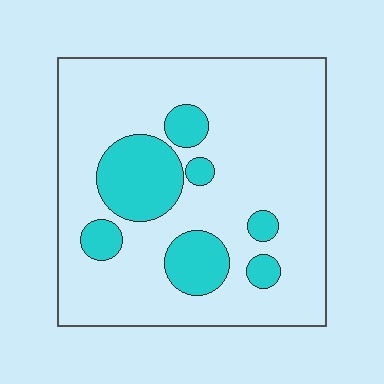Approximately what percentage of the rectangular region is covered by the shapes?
Approximately 20%.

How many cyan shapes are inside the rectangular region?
7.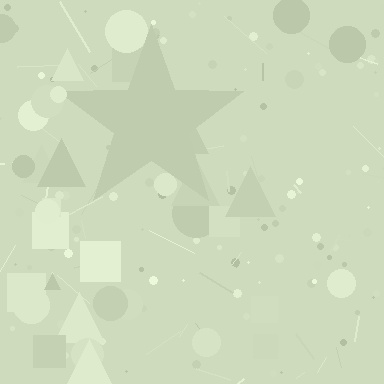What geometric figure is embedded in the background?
A star is embedded in the background.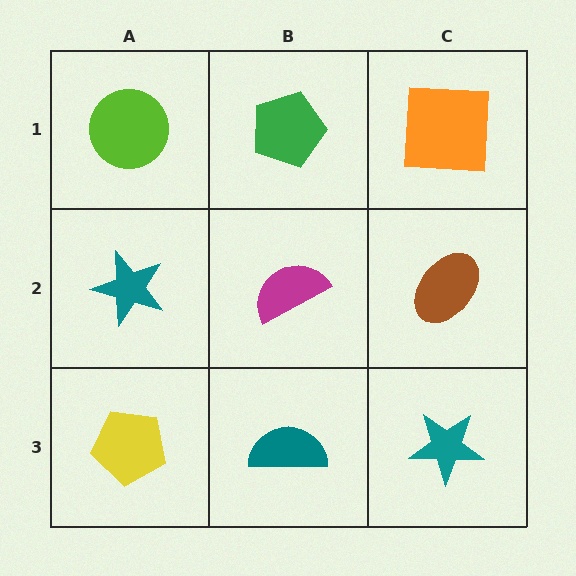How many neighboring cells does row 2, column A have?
3.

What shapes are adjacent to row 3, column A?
A teal star (row 2, column A), a teal semicircle (row 3, column B).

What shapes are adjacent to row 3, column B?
A magenta semicircle (row 2, column B), a yellow pentagon (row 3, column A), a teal star (row 3, column C).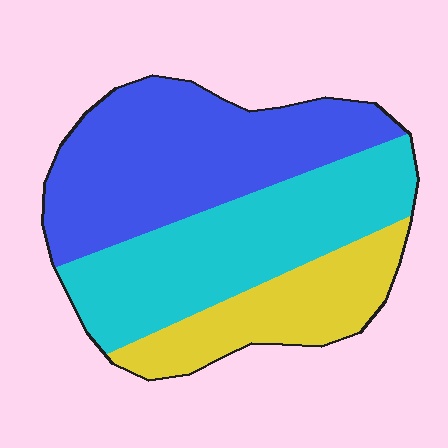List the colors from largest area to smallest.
From largest to smallest: blue, cyan, yellow.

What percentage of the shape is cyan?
Cyan covers 37% of the shape.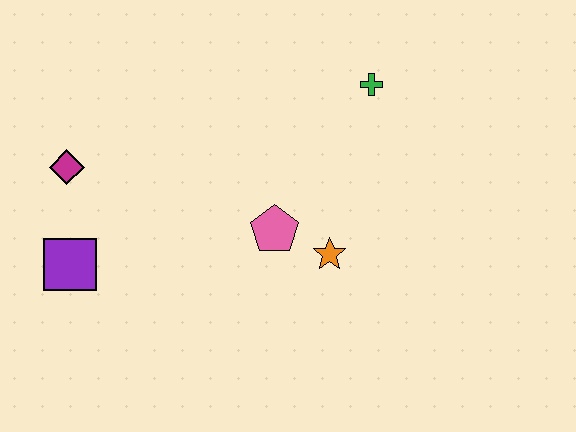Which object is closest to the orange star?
The pink pentagon is closest to the orange star.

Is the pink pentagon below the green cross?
Yes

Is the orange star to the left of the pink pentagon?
No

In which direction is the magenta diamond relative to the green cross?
The magenta diamond is to the left of the green cross.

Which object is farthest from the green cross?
The purple square is farthest from the green cross.